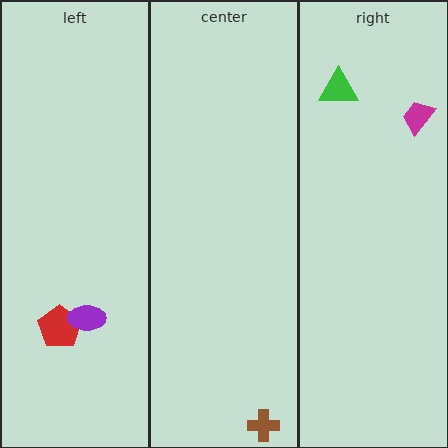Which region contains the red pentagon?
The left region.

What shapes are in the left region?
The red pentagon, the purple ellipse.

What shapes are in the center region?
The brown cross.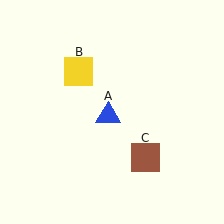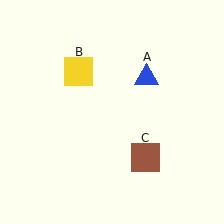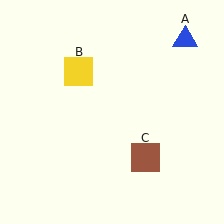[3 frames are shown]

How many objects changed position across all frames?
1 object changed position: blue triangle (object A).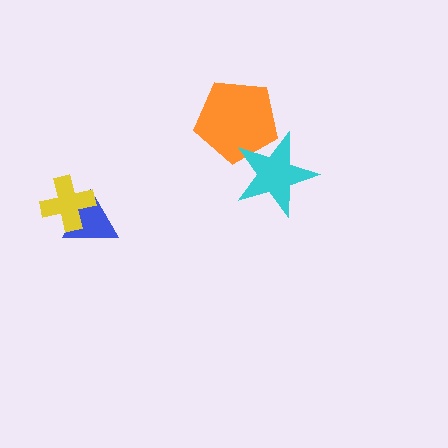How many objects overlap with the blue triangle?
1 object overlaps with the blue triangle.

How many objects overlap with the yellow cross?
1 object overlaps with the yellow cross.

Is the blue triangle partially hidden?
Yes, it is partially covered by another shape.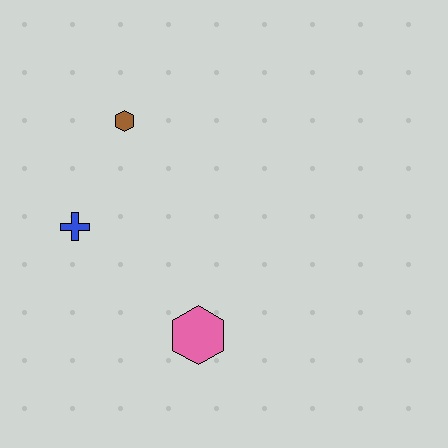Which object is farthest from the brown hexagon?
The pink hexagon is farthest from the brown hexagon.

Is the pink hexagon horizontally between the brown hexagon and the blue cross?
No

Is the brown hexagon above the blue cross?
Yes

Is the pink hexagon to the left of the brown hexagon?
No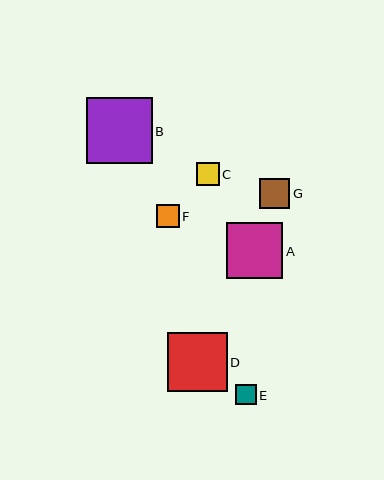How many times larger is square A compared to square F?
Square A is approximately 2.5 times the size of square F.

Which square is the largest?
Square B is the largest with a size of approximately 66 pixels.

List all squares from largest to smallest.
From largest to smallest: B, D, A, G, F, C, E.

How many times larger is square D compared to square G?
Square D is approximately 2.0 times the size of square G.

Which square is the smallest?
Square E is the smallest with a size of approximately 20 pixels.